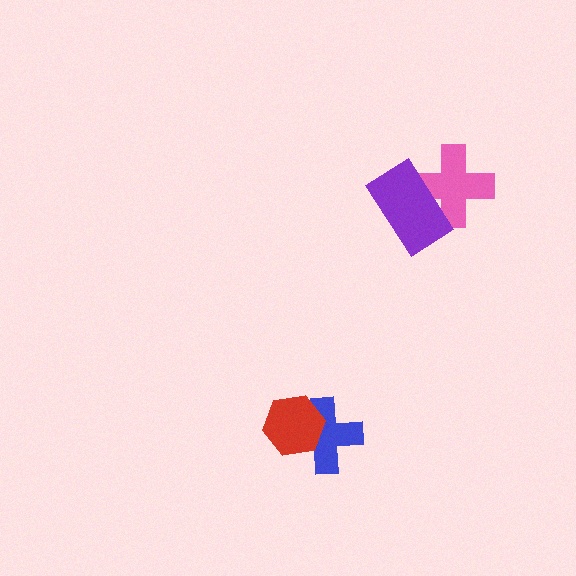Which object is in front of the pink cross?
The purple rectangle is in front of the pink cross.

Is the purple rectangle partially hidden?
No, no other shape covers it.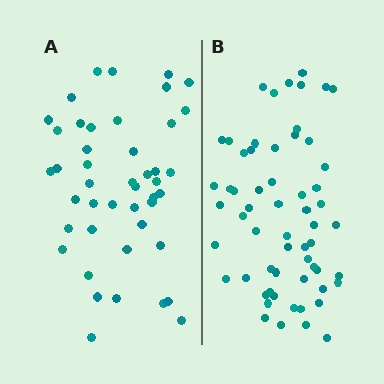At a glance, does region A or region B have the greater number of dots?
Region B (the right region) has more dots.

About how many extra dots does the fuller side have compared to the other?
Region B has approximately 15 more dots than region A.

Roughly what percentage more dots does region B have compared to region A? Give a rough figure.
About 35% more.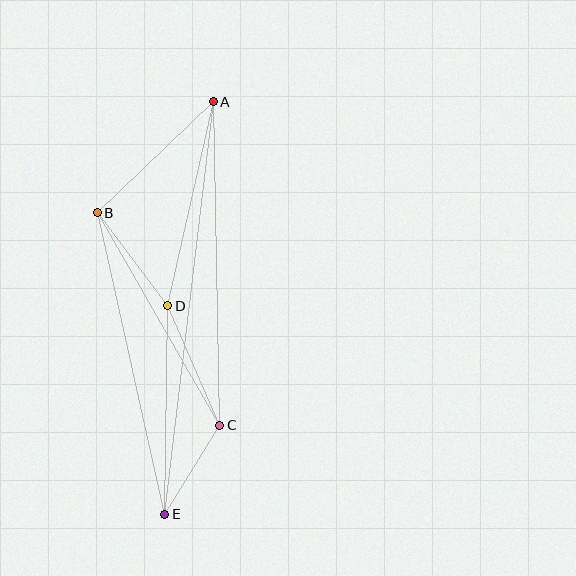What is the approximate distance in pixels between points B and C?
The distance between B and C is approximately 245 pixels.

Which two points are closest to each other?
Points C and E are closest to each other.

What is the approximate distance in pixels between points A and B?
The distance between A and B is approximately 161 pixels.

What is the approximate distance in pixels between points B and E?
The distance between B and E is approximately 309 pixels.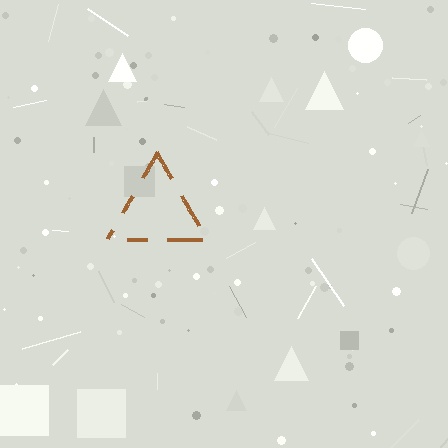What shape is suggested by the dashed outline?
The dashed outline suggests a triangle.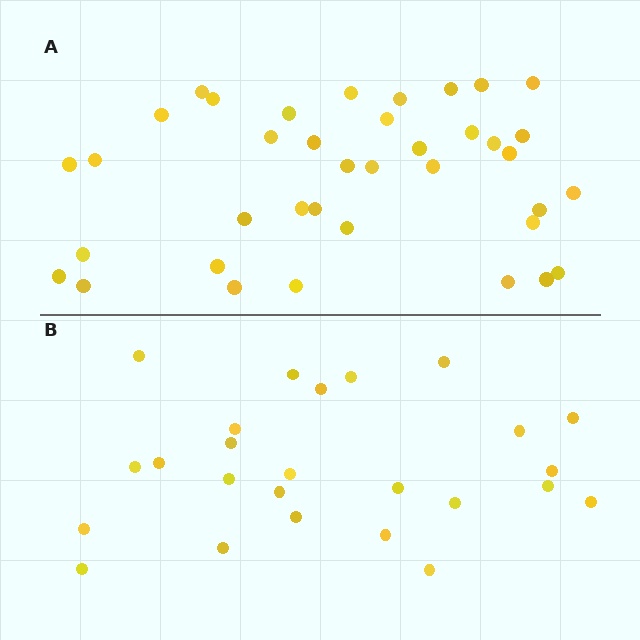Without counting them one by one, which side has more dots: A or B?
Region A (the top region) has more dots.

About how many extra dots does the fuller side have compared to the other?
Region A has approximately 15 more dots than region B.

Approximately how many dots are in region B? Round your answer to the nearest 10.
About 20 dots. (The exact count is 25, which rounds to 20.)